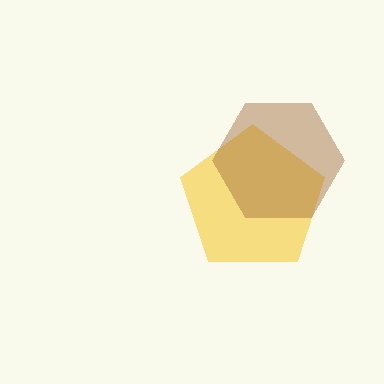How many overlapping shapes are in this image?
There are 2 overlapping shapes in the image.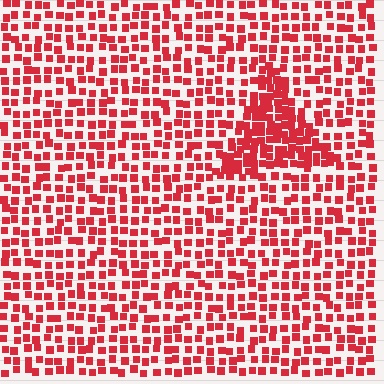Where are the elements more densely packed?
The elements are more densely packed inside the triangle boundary.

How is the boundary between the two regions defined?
The boundary is defined by a change in element density (approximately 2.0x ratio). All elements are the same color, size, and shape.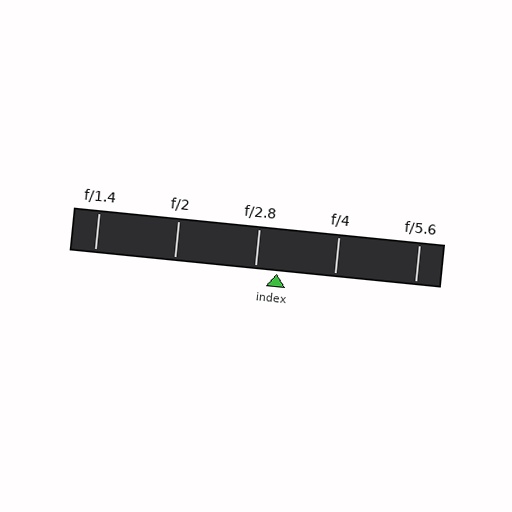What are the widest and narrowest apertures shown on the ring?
The widest aperture shown is f/1.4 and the narrowest is f/5.6.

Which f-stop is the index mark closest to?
The index mark is closest to f/2.8.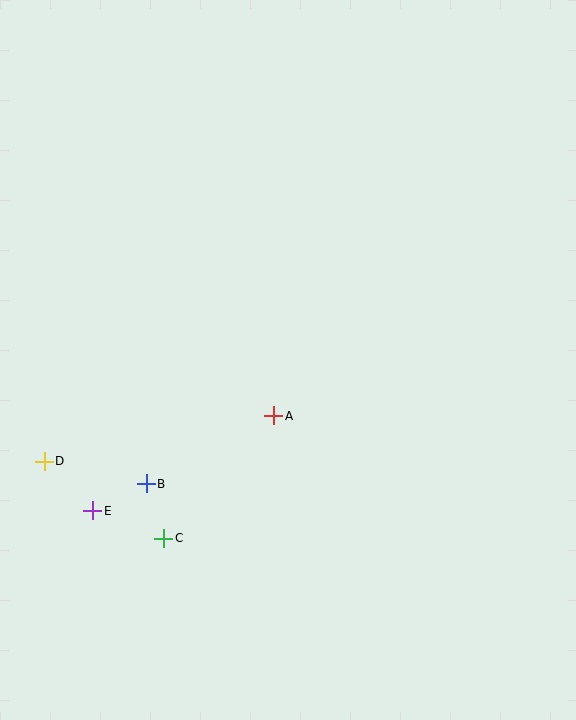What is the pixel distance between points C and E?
The distance between C and E is 76 pixels.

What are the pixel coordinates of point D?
Point D is at (44, 461).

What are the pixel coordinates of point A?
Point A is at (274, 416).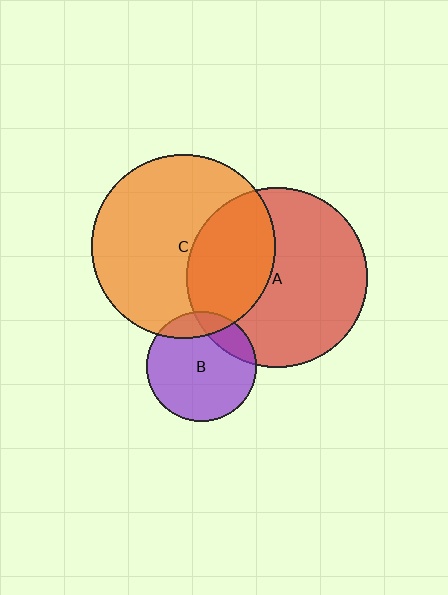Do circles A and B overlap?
Yes.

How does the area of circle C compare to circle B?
Approximately 2.8 times.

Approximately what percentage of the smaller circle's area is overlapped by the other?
Approximately 15%.